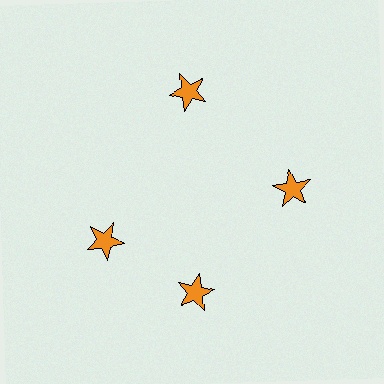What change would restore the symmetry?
The symmetry would be restored by rotating it back into even spacing with its neighbors so that all 4 stars sit at equal angles and equal distance from the center.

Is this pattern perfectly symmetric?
No. The 4 orange stars are arranged in a ring, but one element near the 9 o'clock position is rotated out of alignment along the ring, breaking the 4-fold rotational symmetry.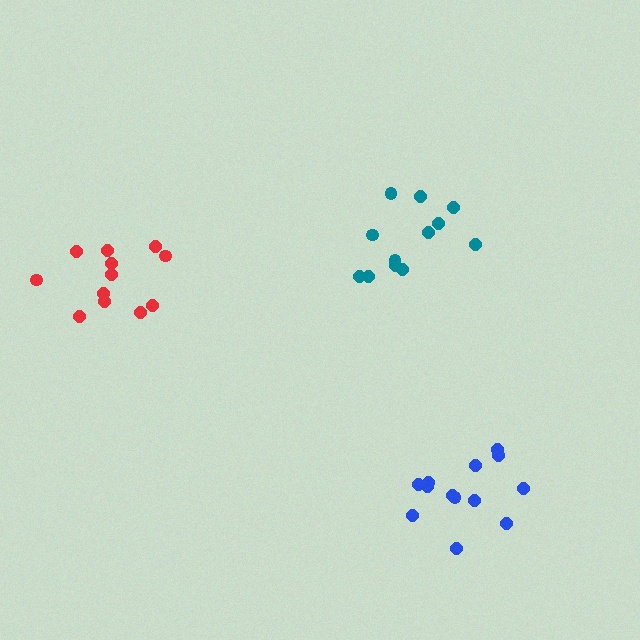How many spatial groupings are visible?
There are 3 spatial groupings.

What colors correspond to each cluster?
The clusters are colored: teal, red, blue.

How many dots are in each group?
Group 1: 12 dots, Group 2: 12 dots, Group 3: 13 dots (37 total).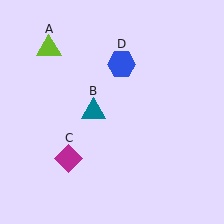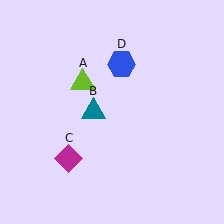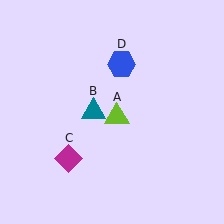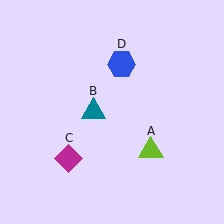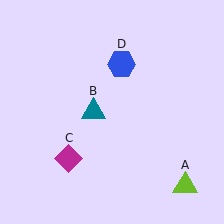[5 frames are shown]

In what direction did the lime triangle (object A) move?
The lime triangle (object A) moved down and to the right.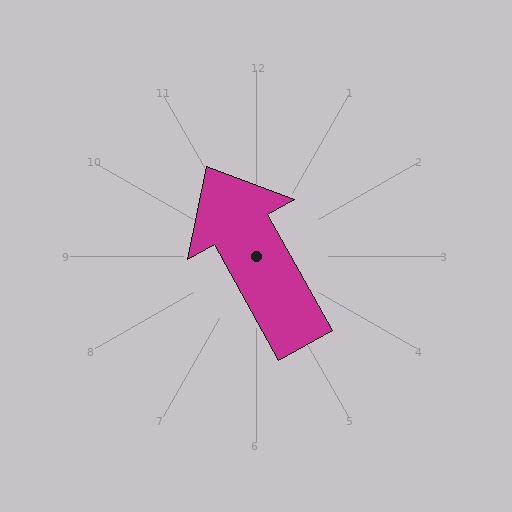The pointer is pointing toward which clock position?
Roughly 11 o'clock.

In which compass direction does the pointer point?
Northwest.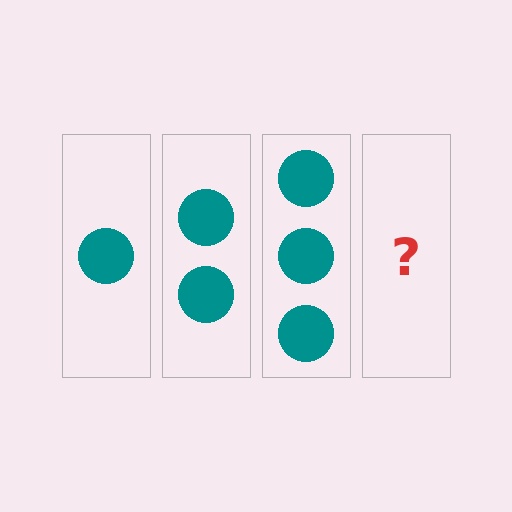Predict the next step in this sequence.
The next step is 4 circles.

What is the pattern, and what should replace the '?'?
The pattern is that each step adds one more circle. The '?' should be 4 circles.